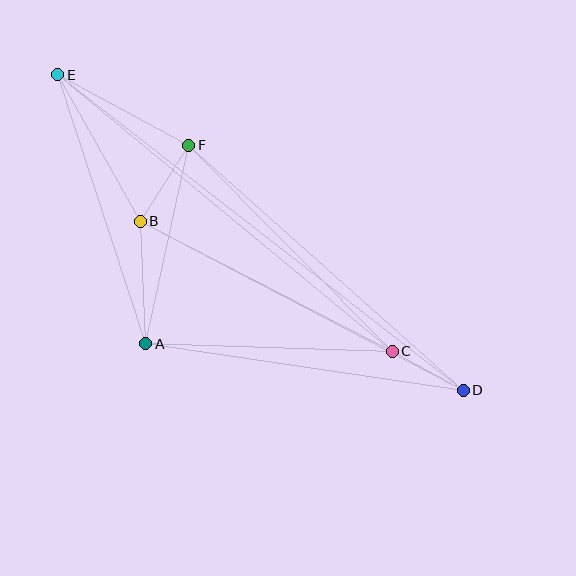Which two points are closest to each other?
Points C and D are closest to each other.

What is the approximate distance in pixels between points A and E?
The distance between A and E is approximately 283 pixels.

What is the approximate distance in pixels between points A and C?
The distance between A and C is approximately 247 pixels.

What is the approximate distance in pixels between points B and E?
The distance between B and E is approximately 168 pixels.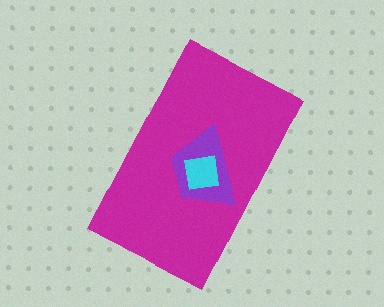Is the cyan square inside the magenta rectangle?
Yes.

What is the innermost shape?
The cyan square.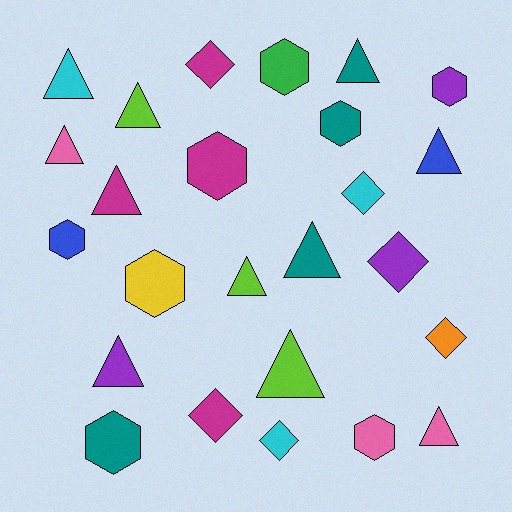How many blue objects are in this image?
There are 2 blue objects.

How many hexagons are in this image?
There are 8 hexagons.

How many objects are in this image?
There are 25 objects.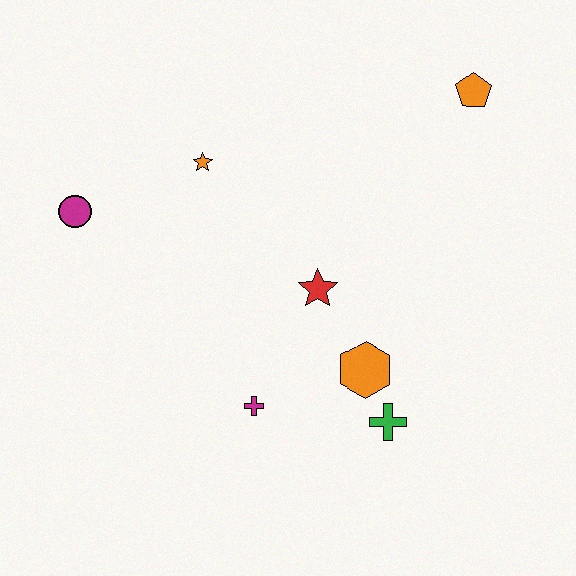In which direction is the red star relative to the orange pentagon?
The red star is below the orange pentagon.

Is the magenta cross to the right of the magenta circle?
Yes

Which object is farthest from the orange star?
The green cross is farthest from the orange star.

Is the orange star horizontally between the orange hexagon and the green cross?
No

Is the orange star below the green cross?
No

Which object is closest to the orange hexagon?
The green cross is closest to the orange hexagon.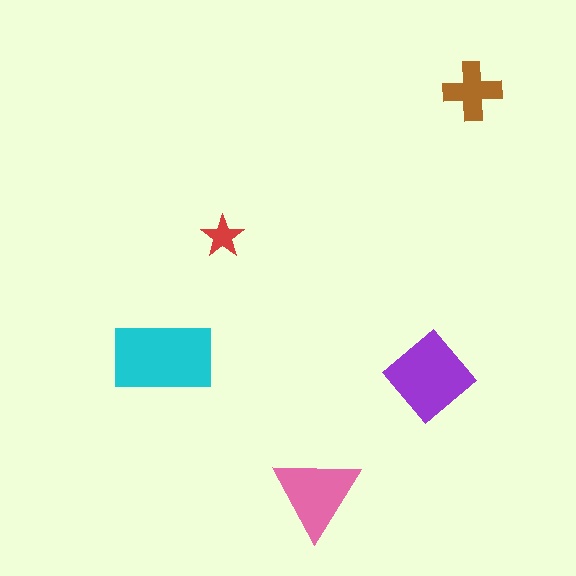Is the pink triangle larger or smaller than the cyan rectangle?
Smaller.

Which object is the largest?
The cyan rectangle.